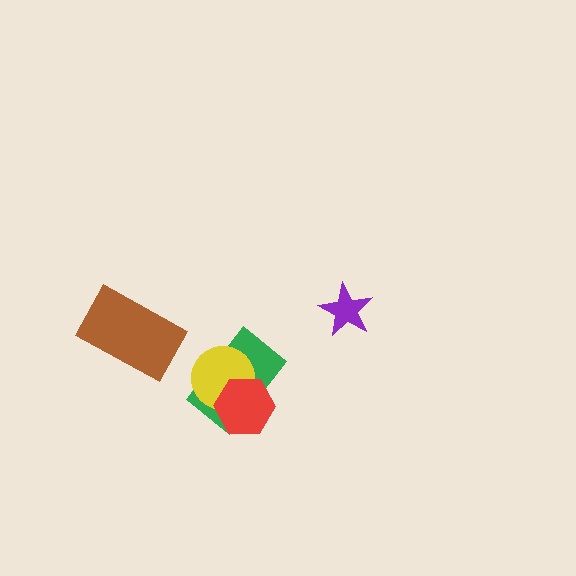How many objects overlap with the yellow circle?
2 objects overlap with the yellow circle.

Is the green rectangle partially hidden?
Yes, it is partially covered by another shape.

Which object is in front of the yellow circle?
The red hexagon is in front of the yellow circle.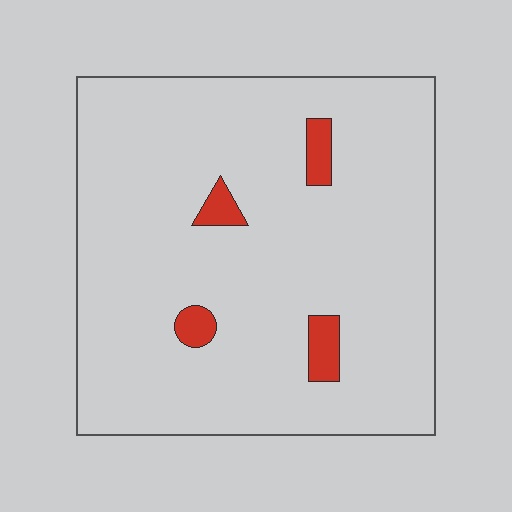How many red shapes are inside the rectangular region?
4.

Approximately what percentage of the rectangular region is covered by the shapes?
Approximately 5%.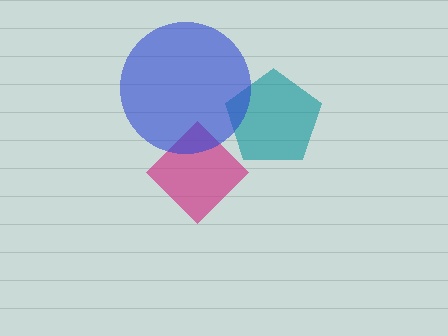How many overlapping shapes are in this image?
There are 3 overlapping shapes in the image.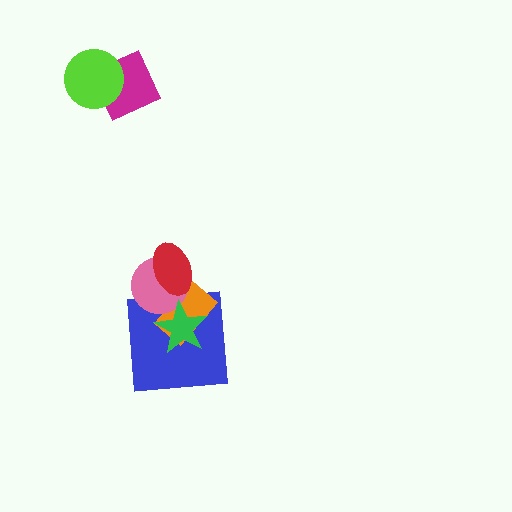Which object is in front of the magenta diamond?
The lime circle is in front of the magenta diamond.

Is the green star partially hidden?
No, no other shape covers it.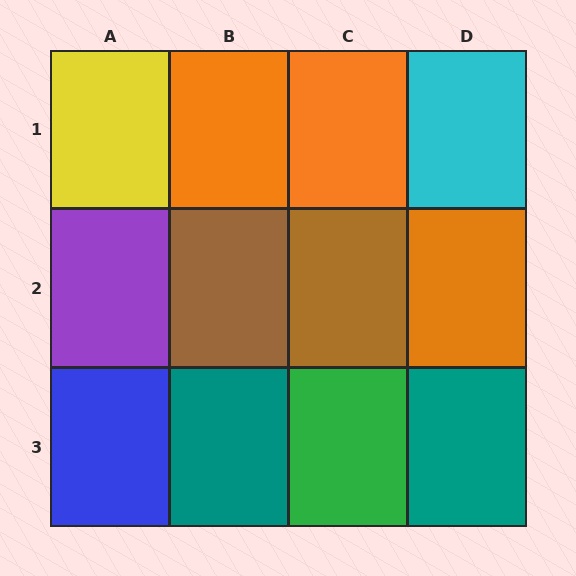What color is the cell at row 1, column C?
Orange.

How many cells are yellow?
1 cell is yellow.